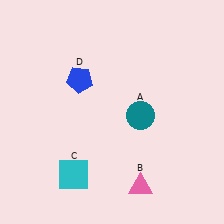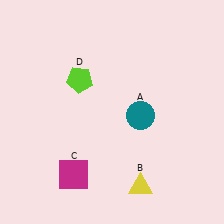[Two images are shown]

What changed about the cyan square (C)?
In Image 1, C is cyan. In Image 2, it changed to magenta.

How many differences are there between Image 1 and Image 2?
There are 3 differences between the two images.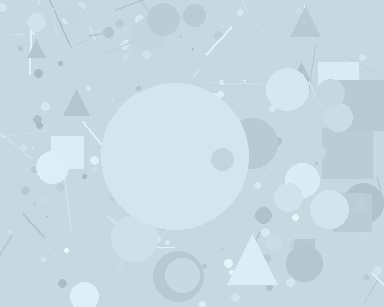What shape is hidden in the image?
A circle is hidden in the image.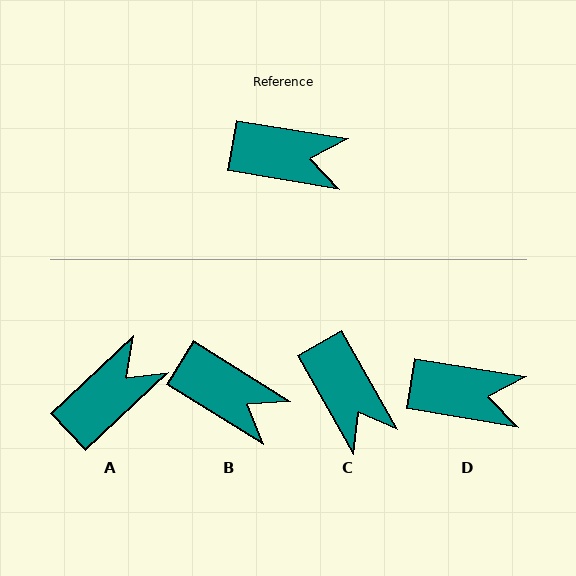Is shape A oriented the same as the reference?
No, it is off by about 53 degrees.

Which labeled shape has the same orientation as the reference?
D.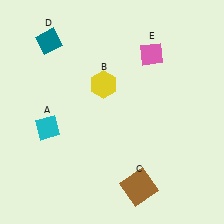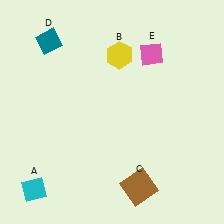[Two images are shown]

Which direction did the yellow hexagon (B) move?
The yellow hexagon (B) moved up.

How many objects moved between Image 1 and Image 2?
2 objects moved between the two images.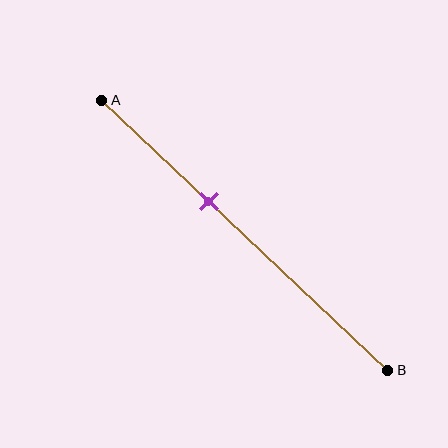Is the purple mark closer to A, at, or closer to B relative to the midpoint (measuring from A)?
The purple mark is closer to point A than the midpoint of segment AB.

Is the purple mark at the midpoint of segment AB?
No, the mark is at about 35% from A, not at the 50% midpoint.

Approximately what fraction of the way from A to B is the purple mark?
The purple mark is approximately 35% of the way from A to B.